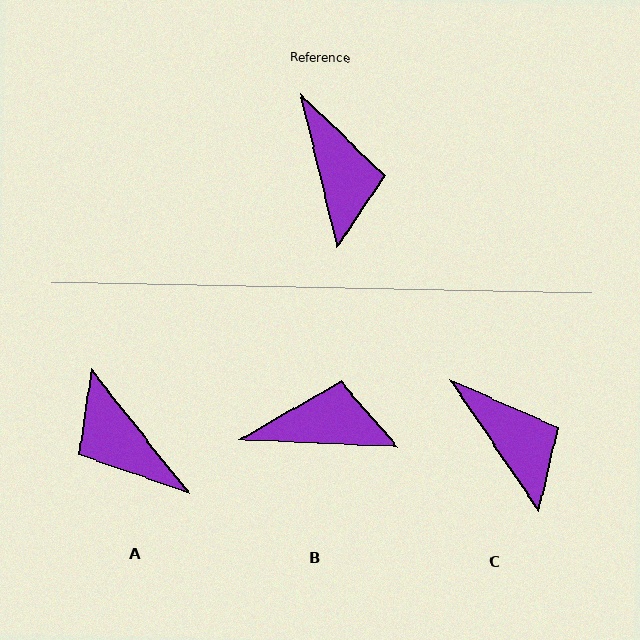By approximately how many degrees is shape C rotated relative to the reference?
Approximately 21 degrees counter-clockwise.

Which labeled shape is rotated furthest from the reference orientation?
A, about 155 degrees away.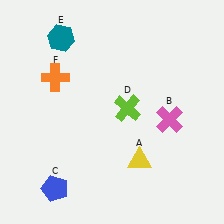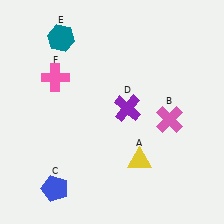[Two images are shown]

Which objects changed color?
D changed from lime to purple. F changed from orange to pink.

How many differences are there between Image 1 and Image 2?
There are 2 differences between the two images.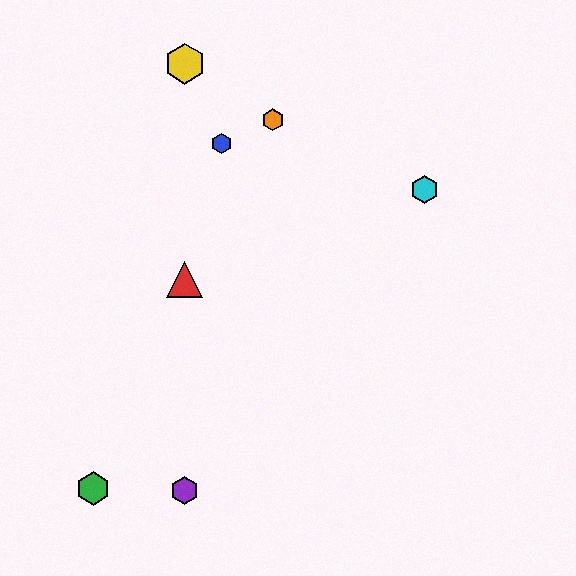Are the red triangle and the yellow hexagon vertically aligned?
Yes, both are at x≈185.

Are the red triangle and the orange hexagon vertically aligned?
No, the red triangle is at x≈185 and the orange hexagon is at x≈273.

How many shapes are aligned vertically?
3 shapes (the red triangle, the yellow hexagon, the purple hexagon) are aligned vertically.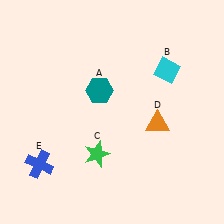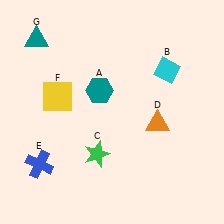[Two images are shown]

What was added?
A yellow square (F), a teal triangle (G) were added in Image 2.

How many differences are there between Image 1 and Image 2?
There are 2 differences between the two images.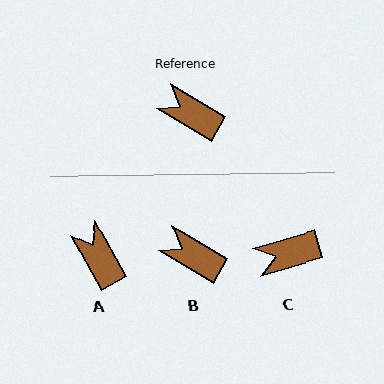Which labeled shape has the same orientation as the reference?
B.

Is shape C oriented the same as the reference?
No, it is off by about 46 degrees.